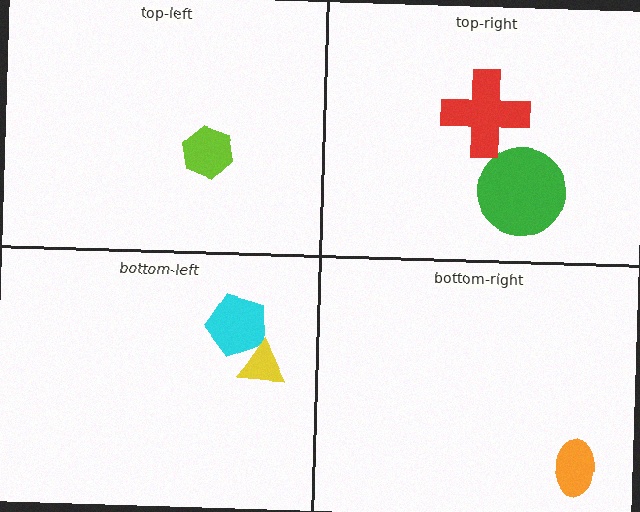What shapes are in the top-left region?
The lime hexagon.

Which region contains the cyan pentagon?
The bottom-left region.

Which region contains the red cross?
The top-right region.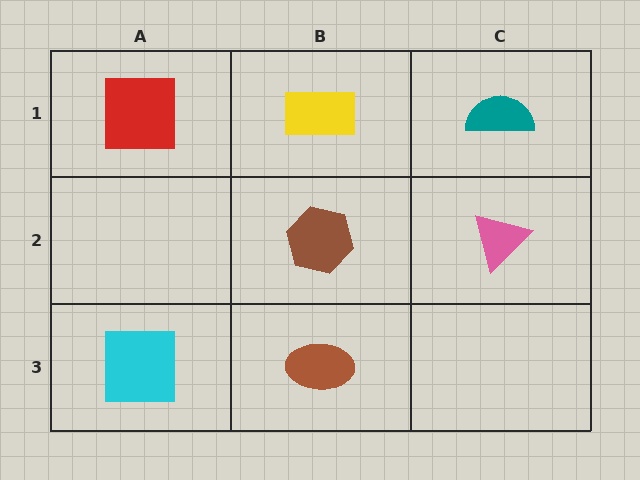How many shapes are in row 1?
3 shapes.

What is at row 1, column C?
A teal semicircle.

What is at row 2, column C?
A pink triangle.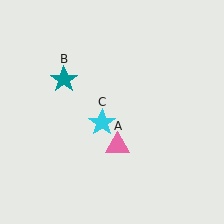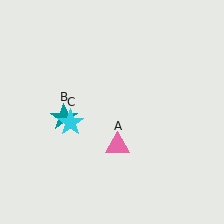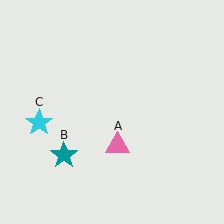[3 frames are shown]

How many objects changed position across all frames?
2 objects changed position: teal star (object B), cyan star (object C).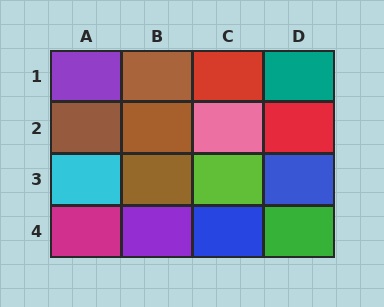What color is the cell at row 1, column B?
Brown.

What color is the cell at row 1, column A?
Purple.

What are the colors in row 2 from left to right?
Brown, brown, pink, red.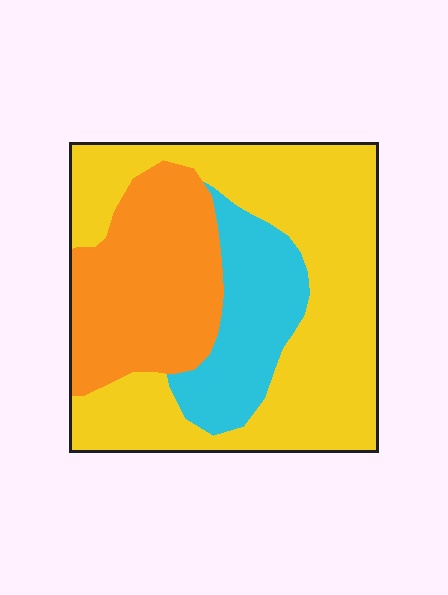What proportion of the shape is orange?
Orange takes up about one quarter (1/4) of the shape.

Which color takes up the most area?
Yellow, at roughly 55%.